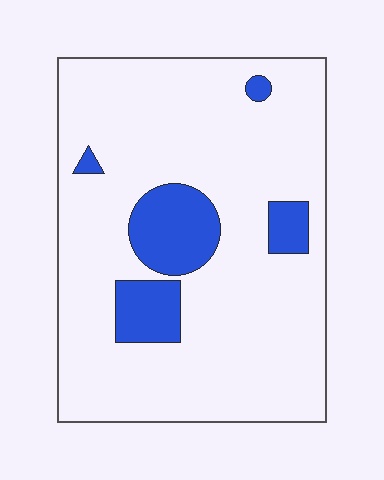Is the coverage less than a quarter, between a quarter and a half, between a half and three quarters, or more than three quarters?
Less than a quarter.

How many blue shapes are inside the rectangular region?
5.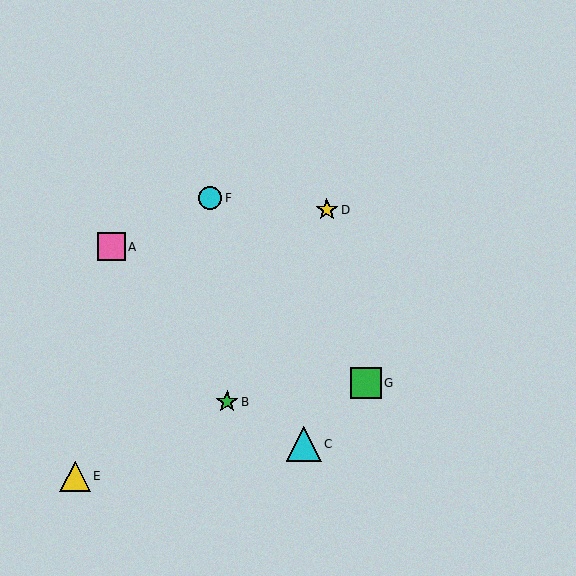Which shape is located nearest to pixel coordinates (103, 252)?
The pink square (labeled A) at (111, 247) is nearest to that location.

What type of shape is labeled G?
Shape G is a green square.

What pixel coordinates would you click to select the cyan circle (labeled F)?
Click at (210, 198) to select the cyan circle F.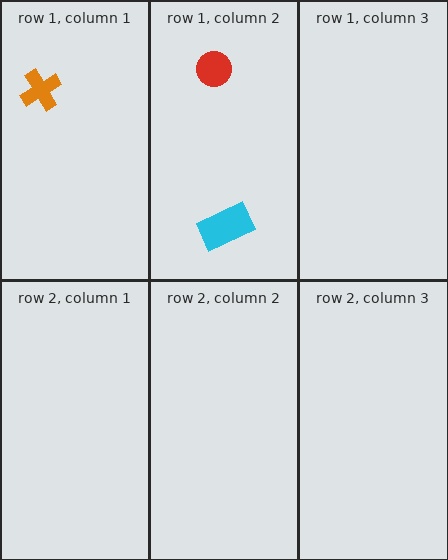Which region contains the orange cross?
The row 1, column 1 region.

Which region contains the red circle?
The row 1, column 2 region.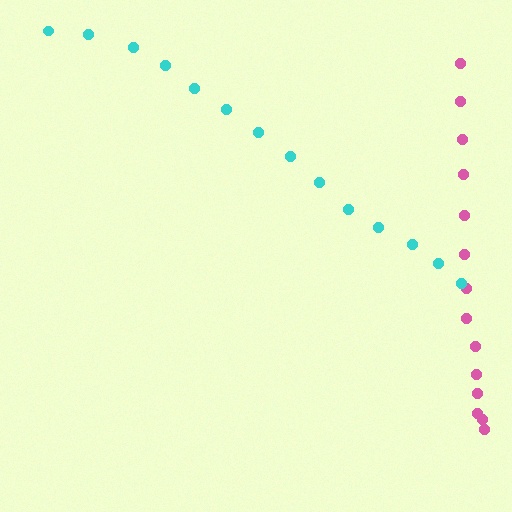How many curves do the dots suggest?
There are 2 distinct paths.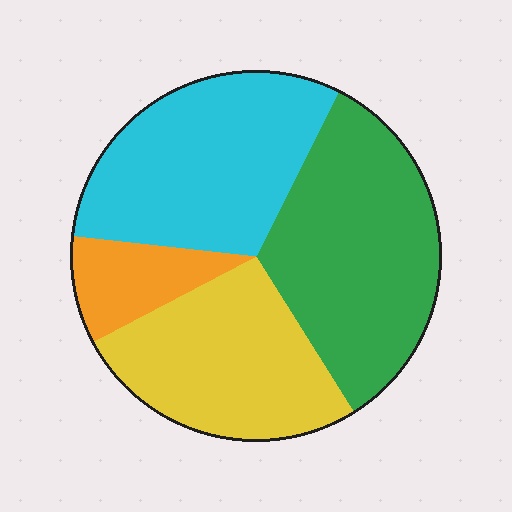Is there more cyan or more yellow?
Cyan.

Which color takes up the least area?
Orange, at roughly 10%.